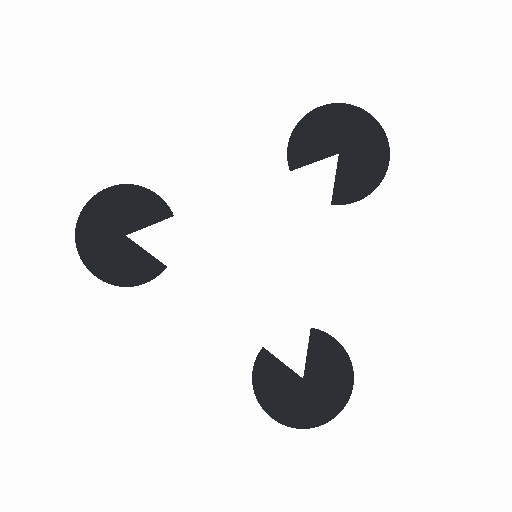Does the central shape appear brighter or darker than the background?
It typically appears slightly brighter than the background, even though no actual brightness change is drawn.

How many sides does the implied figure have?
3 sides.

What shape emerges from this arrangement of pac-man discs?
An illusory triangle — its edges are inferred from the aligned wedge cuts in the pac-man discs, not physically drawn.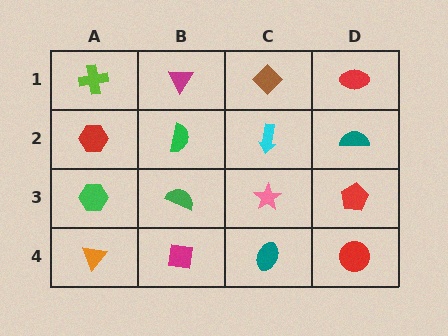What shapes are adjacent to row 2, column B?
A magenta triangle (row 1, column B), a green semicircle (row 3, column B), a red hexagon (row 2, column A), a cyan arrow (row 2, column C).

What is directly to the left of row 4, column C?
A magenta square.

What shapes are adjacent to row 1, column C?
A cyan arrow (row 2, column C), a magenta triangle (row 1, column B), a red ellipse (row 1, column D).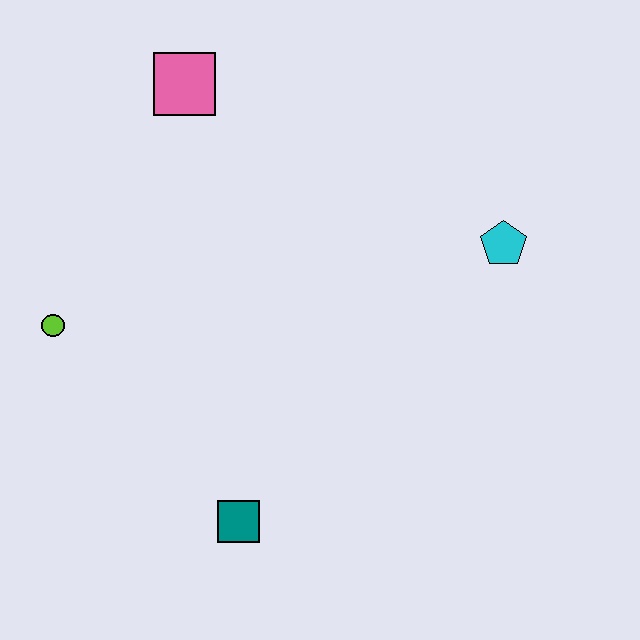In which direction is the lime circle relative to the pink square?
The lime circle is below the pink square.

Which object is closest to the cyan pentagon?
The pink square is closest to the cyan pentagon.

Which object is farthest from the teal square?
The pink square is farthest from the teal square.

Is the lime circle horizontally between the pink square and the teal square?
No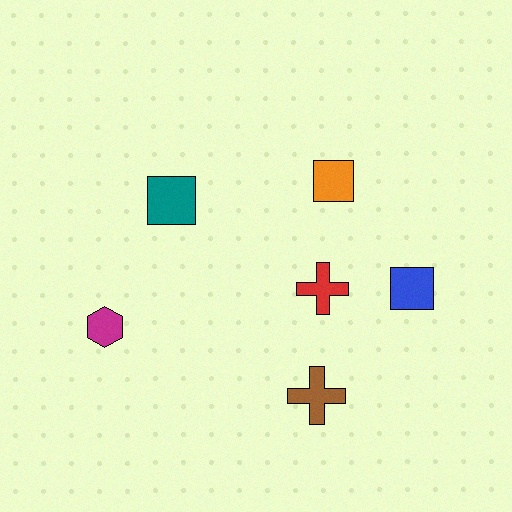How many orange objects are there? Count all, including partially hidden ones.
There is 1 orange object.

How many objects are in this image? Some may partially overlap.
There are 6 objects.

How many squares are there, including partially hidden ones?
There are 3 squares.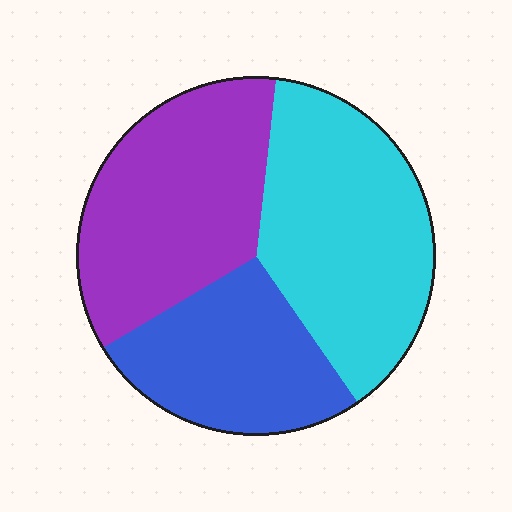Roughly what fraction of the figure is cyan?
Cyan takes up between a quarter and a half of the figure.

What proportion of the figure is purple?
Purple takes up about three eighths (3/8) of the figure.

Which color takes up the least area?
Blue, at roughly 25%.